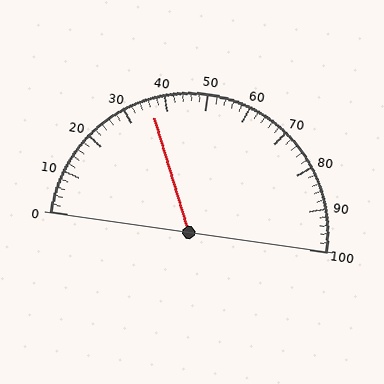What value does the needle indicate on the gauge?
The needle indicates approximately 36.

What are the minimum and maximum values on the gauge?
The gauge ranges from 0 to 100.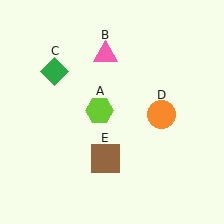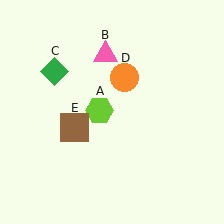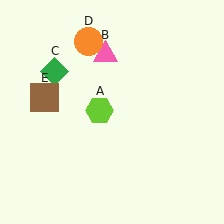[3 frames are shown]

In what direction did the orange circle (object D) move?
The orange circle (object D) moved up and to the left.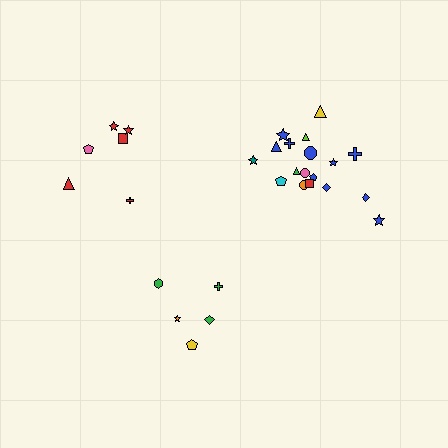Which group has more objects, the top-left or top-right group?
The top-right group.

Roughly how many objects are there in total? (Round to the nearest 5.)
Roughly 30 objects in total.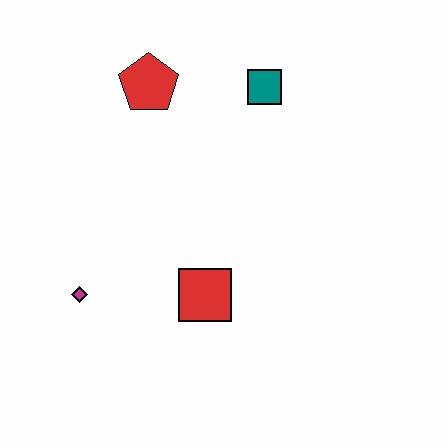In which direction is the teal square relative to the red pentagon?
The teal square is to the right of the red pentagon.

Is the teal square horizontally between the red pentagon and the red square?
No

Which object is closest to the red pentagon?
The teal square is closest to the red pentagon.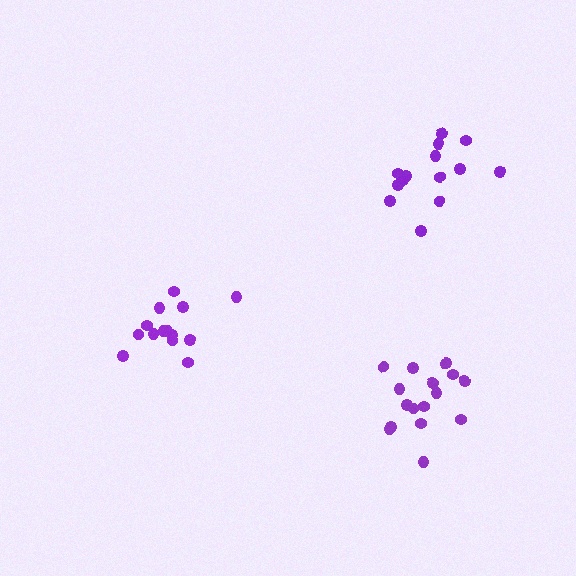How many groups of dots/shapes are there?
There are 3 groups.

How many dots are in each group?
Group 1: 14 dots, Group 2: 16 dots, Group 3: 14 dots (44 total).